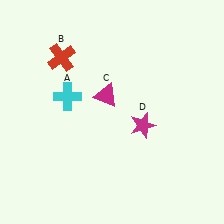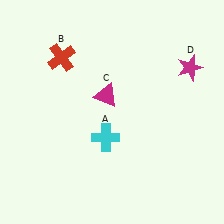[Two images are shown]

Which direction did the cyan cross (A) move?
The cyan cross (A) moved down.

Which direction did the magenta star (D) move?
The magenta star (D) moved up.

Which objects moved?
The objects that moved are: the cyan cross (A), the magenta star (D).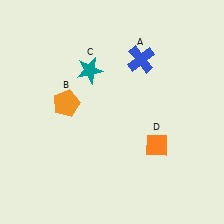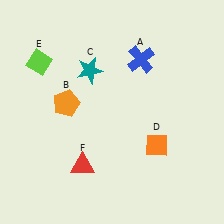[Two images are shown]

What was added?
A lime diamond (E), a red triangle (F) were added in Image 2.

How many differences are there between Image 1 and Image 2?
There are 2 differences between the two images.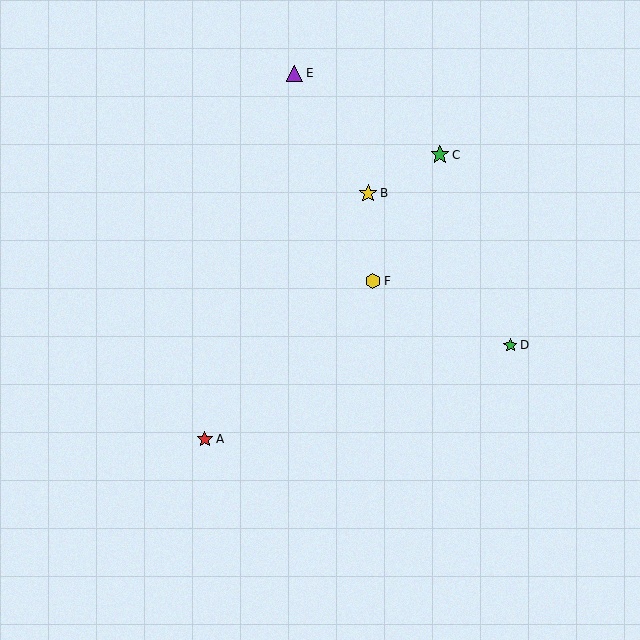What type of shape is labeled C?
Shape C is a green star.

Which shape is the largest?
The green star (labeled C) is the largest.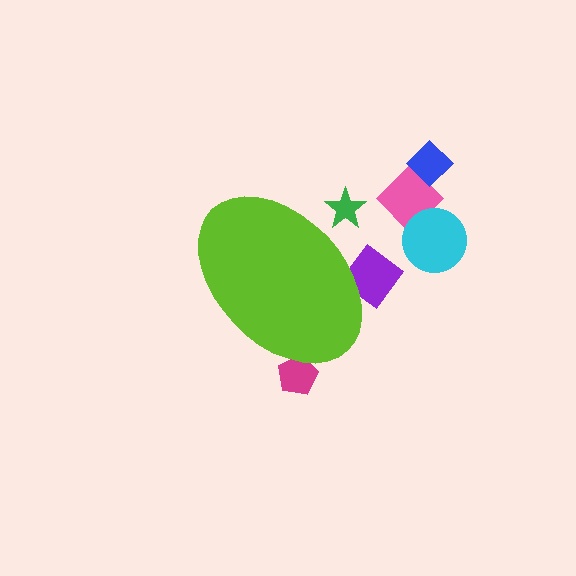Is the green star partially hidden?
Yes, the green star is partially hidden behind the lime ellipse.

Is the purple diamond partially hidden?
Yes, the purple diamond is partially hidden behind the lime ellipse.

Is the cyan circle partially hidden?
No, the cyan circle is fully visible.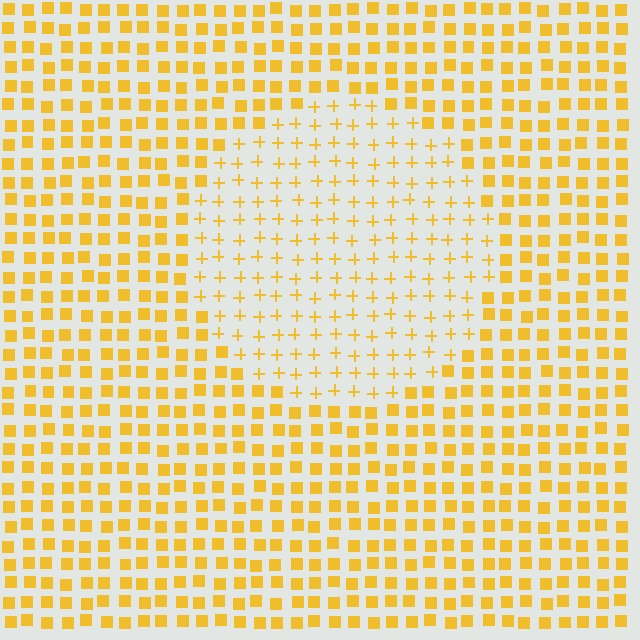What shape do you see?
I see a circle.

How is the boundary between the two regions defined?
The boundary is defined by a change in element shape: plus signs inside vs. squares outside. All elements share the same color and spacing.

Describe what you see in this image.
The image is filled with small yellow elements arranged in a uniform grid. A circle-shaped region contains plus signs, while the surrounding area contains squares. The boundary is defined purely by the change in element shape.